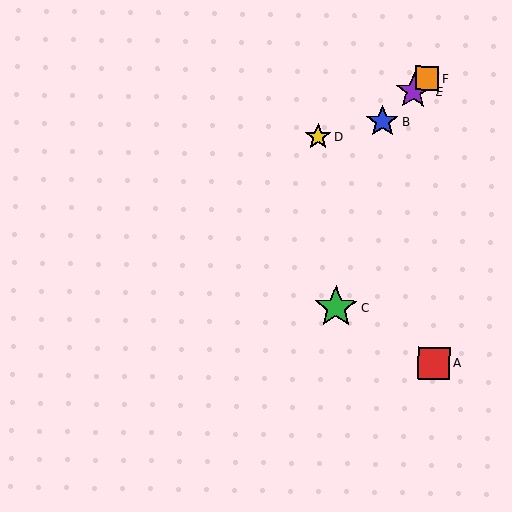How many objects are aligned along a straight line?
3 objects (B, E, F) are aligned along a straight line.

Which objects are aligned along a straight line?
Objects B, E, F are aligned along a straight line.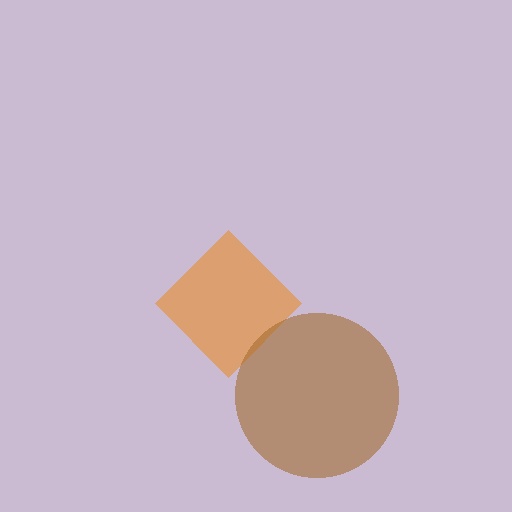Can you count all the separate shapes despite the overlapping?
Yes, there are 2 separate shapes.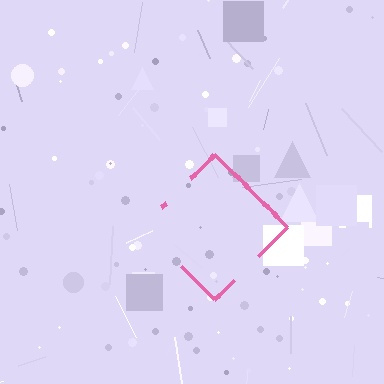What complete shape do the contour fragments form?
The contour fragments form a diamond.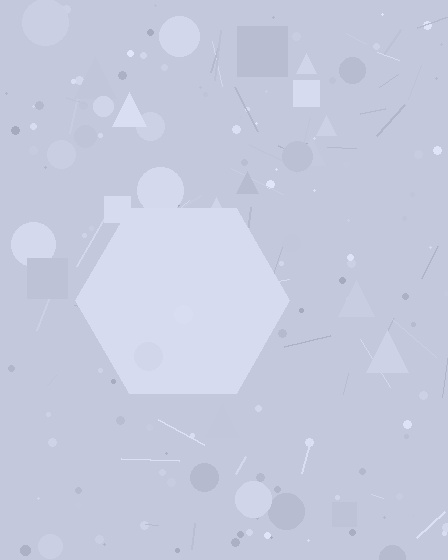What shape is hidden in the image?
A hexagon is hidden in the image.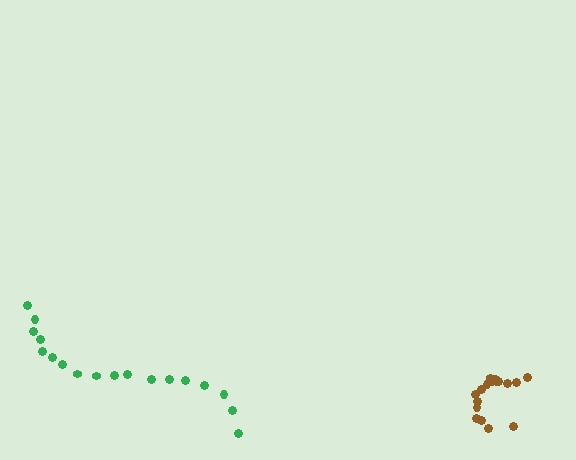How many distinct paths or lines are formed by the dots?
There are 2 distinct paths.